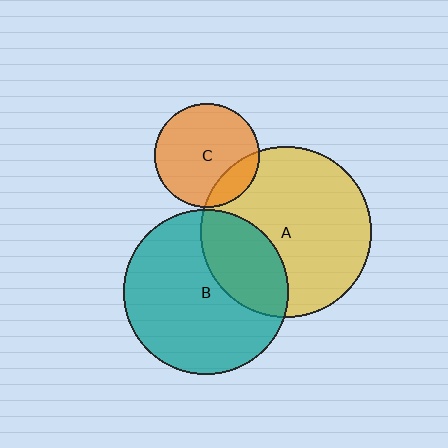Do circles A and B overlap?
Yes.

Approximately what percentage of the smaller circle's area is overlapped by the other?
Approximately 30%.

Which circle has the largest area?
Circle A (yellow).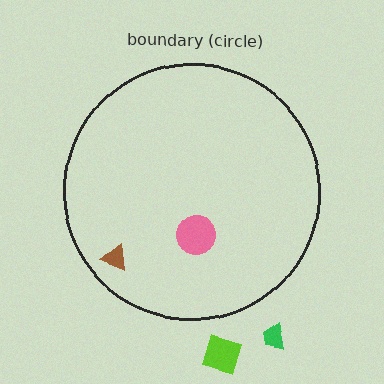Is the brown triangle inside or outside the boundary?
Inside.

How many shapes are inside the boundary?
2 inside, 2 outside.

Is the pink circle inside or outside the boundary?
Inside.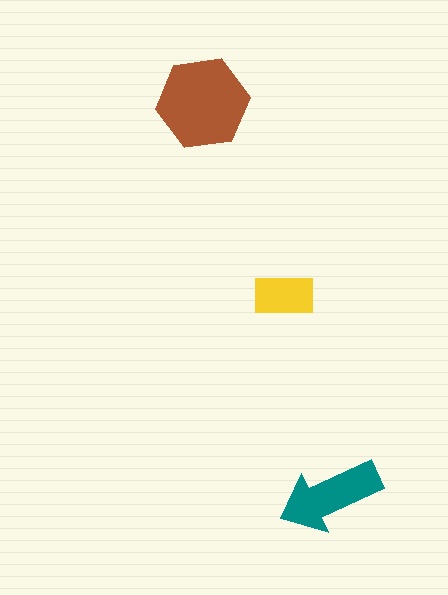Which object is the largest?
The brown hexagon.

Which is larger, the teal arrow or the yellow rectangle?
The teal arrow.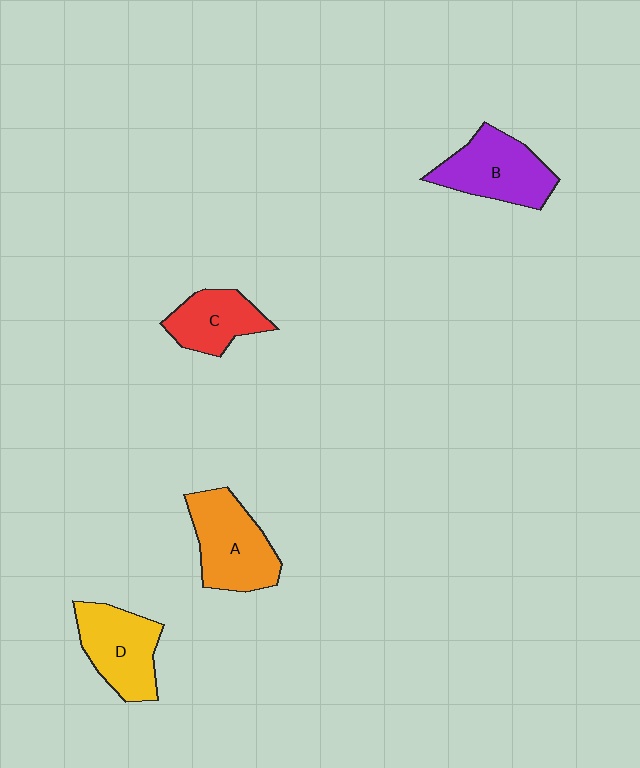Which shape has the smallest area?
Shape C (red).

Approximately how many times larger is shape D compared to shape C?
Approximately 1.3 times.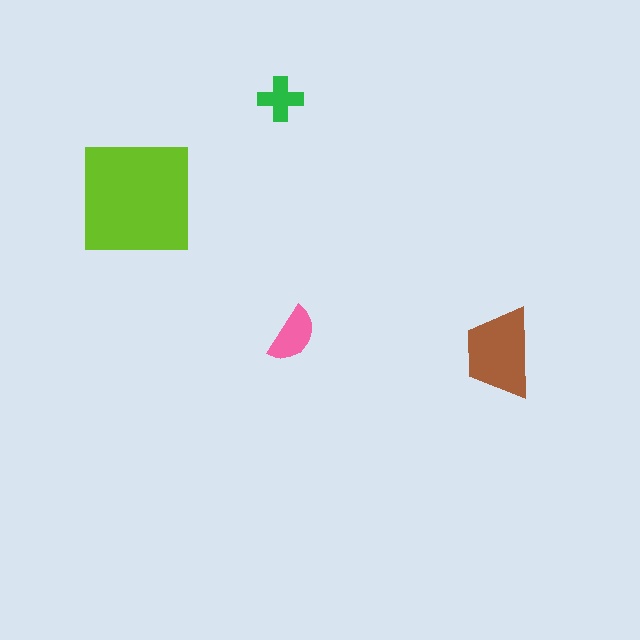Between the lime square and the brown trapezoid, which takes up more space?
The lime square.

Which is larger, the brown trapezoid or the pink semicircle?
The brown trapezoid.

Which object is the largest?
The lime square.